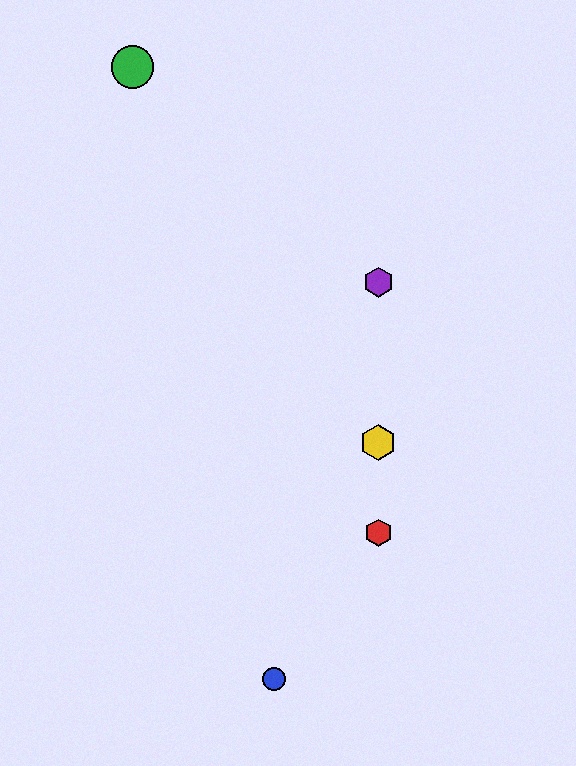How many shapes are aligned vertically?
3 shapes (the red hexagon, the yellow hexagon, the purple hexagon) are aligned vertically.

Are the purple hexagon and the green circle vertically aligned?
No, the purple hexagon is at x≈378 and the green circle is at x≈132.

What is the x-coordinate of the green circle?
The green circle is at x≈132.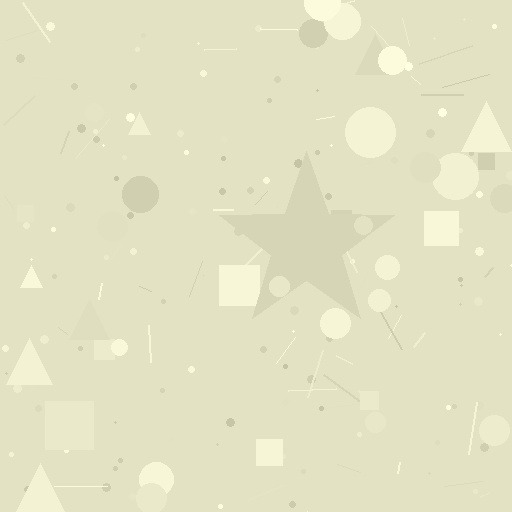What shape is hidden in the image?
A star is hidden in the image.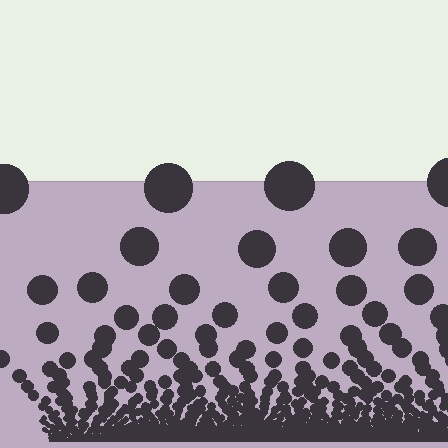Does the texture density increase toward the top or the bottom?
Density increases toward the bottom.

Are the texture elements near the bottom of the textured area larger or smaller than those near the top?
Smaller. The gradient is inverted — elements near the bottom are smaller and denser.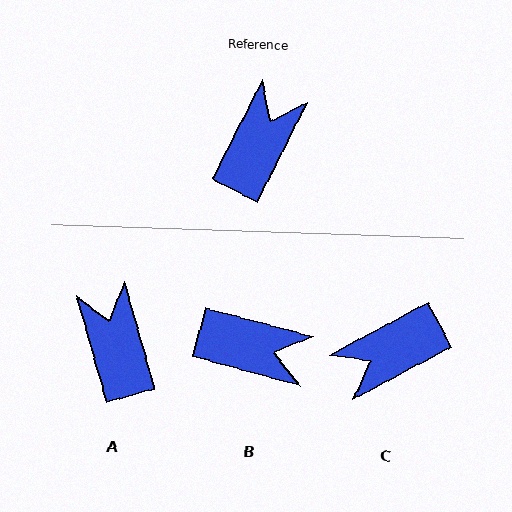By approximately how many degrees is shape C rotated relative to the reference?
Approximately 145 degrees counter-clockwise.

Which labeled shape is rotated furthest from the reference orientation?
C, about 145 degrees away.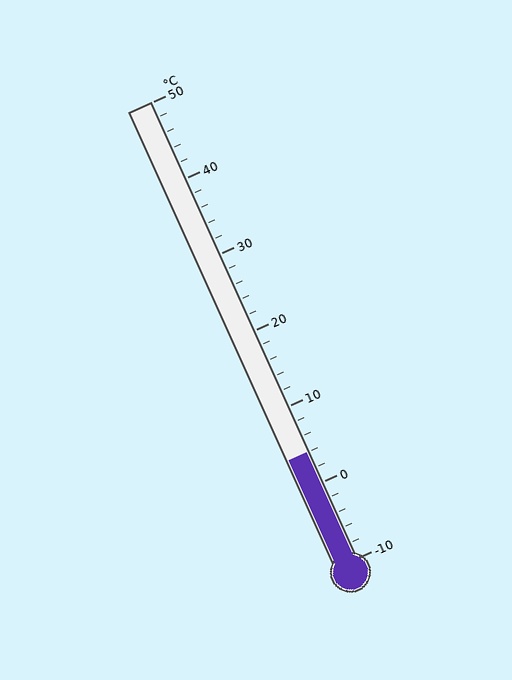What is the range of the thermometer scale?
The thermometer scale ranges from -10°C to 50°C.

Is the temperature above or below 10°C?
The temperature is below 10°C.